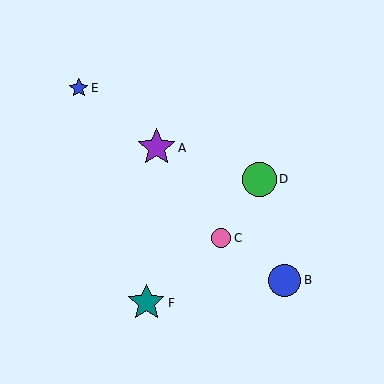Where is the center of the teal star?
The center of the teal star is at (146, 303).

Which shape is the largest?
The teal star (labeled F) is the largest.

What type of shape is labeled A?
Shape A is a purple star.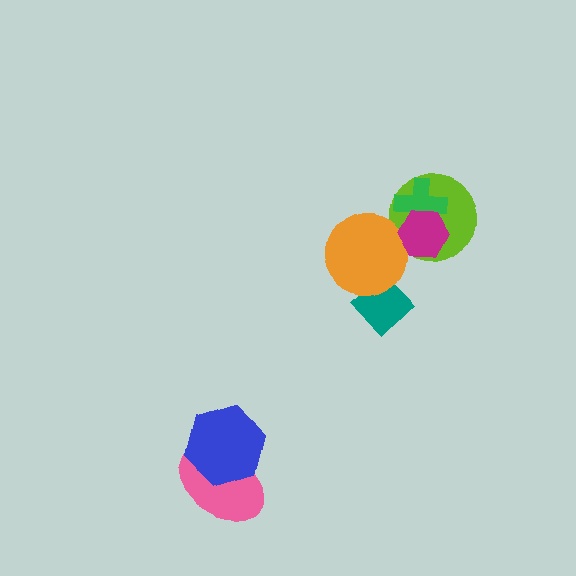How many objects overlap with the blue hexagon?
1 object overlaps with the blue hexagon.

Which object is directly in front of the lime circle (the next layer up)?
The green cross is directly in front of the lime circle.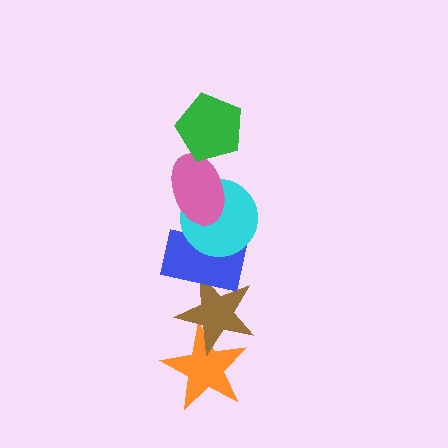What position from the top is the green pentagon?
The green pentagon is 1st from the top.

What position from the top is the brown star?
The brown star is 5th from the top.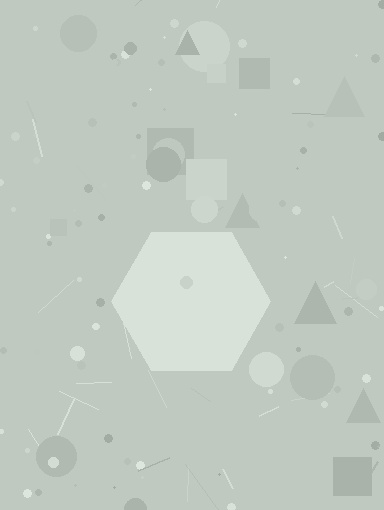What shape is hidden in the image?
A hexagon is hidden in the image.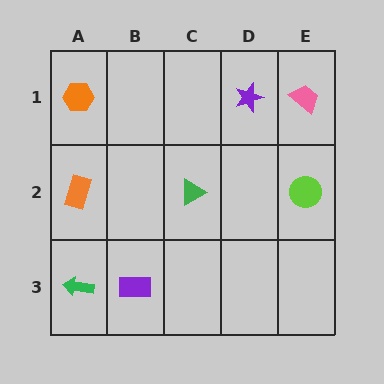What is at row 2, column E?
A lime circle.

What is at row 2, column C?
A green triangle.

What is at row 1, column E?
A pink trapezoid.